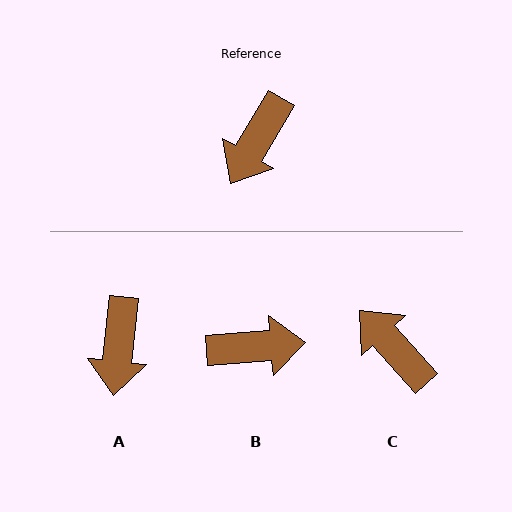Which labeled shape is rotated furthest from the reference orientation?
B, about 125 degrees away.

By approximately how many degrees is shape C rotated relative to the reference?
Approximately 107 degrees clockwise.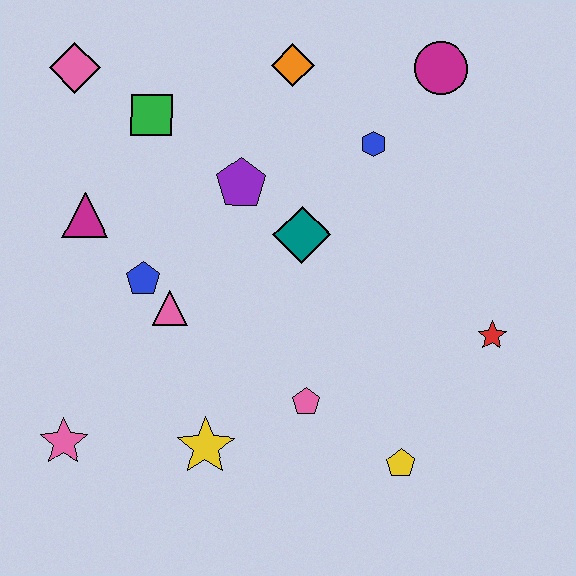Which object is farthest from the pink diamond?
The yellow pentagon is farthest from the pink diamond.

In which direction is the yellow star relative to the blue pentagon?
The yellow star is below the blue pentagon.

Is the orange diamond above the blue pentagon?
Yes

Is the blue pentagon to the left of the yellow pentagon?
Yes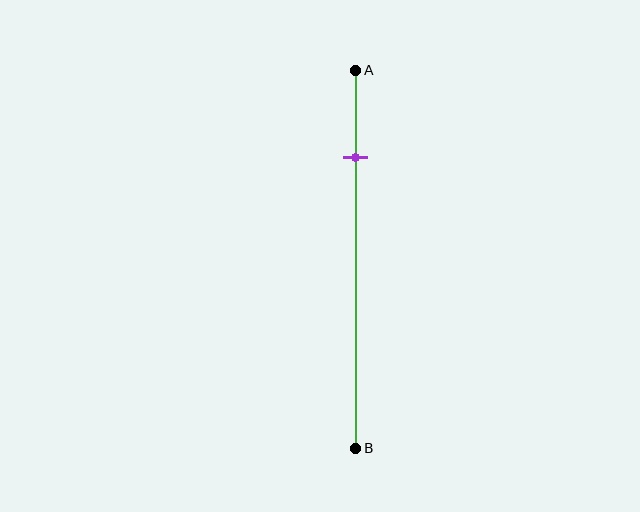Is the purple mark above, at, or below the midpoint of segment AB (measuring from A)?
The purple mark is above the midpoint of segment AB.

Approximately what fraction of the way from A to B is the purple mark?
The purple mark is approximately 25% of the way from A to B.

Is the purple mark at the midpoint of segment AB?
No, the mark is at about 25% from A, not at the 50% midpoint.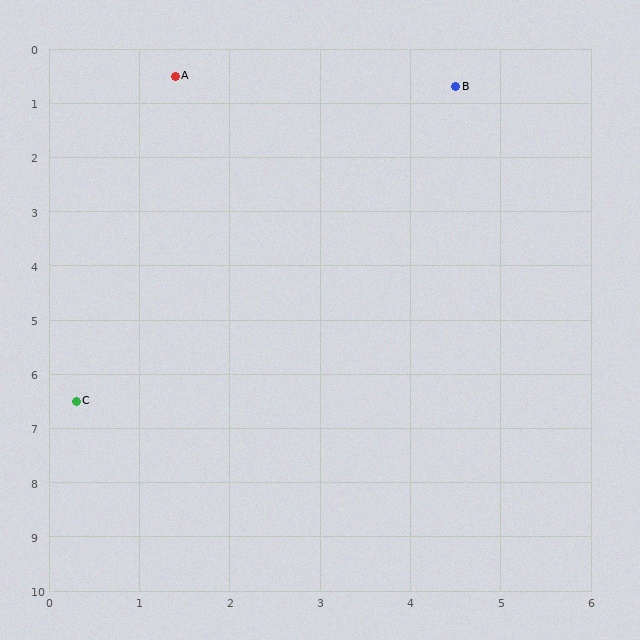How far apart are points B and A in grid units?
Points B and A are about 3.1 grid units apart.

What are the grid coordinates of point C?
Point C is at approximately (0.3, 6.5).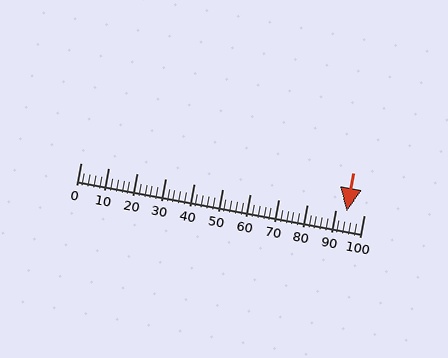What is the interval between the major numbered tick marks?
The major tick marks are spaced 10 units apart.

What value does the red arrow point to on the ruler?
The red arrow points to approximately 94.